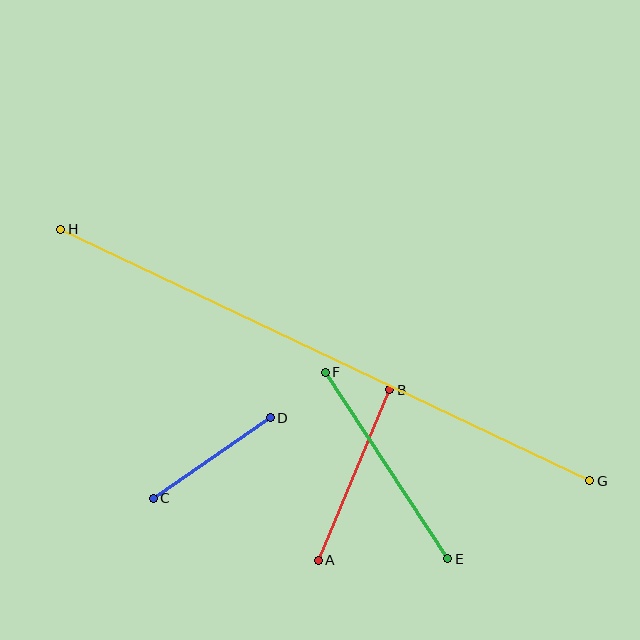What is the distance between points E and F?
The distance is approximately 223 pixels.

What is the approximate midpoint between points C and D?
The midpoint is at approximately (212, 458) pixels.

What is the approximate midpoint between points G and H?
The midpoint is at approximately (325, 355) pixels.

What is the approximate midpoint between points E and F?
The midpoint is at approximately (386, 465) pixels.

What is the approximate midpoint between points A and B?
The midpoint is at approximately (354, 475) pixels.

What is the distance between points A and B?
The distance is approximately 185 pixels.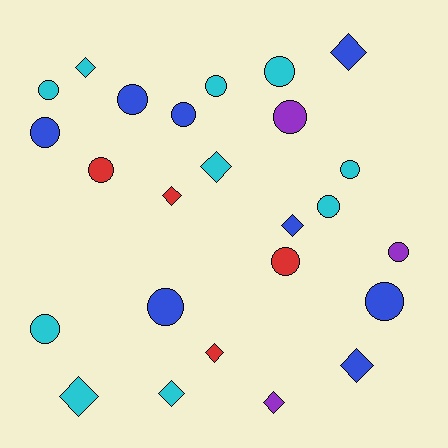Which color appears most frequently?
Cyan, with 10 objects.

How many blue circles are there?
There are 5 blue circles.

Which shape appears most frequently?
Circle, with 15 objects.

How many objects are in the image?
There are 25 objects.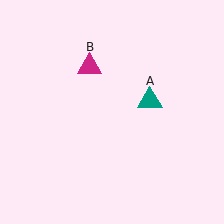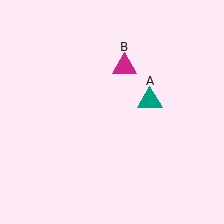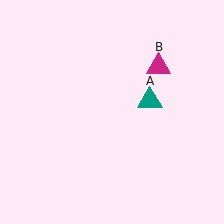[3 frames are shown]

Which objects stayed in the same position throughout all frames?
Teal triangle (object A) remained stationary.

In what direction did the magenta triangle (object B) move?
The magenta triangle (object B) moved right.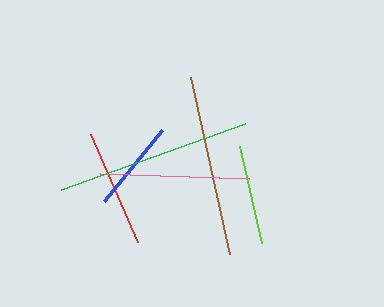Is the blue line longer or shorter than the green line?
The green line is longer than the blue line.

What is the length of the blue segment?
The blue segment is approximately 92 pixels long.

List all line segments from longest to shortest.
From longest to shortest: green, brown, pink, red, lime, blue.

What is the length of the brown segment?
The brown segment is approximately 182 pixels long.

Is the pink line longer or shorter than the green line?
The green line is longer than the pink line.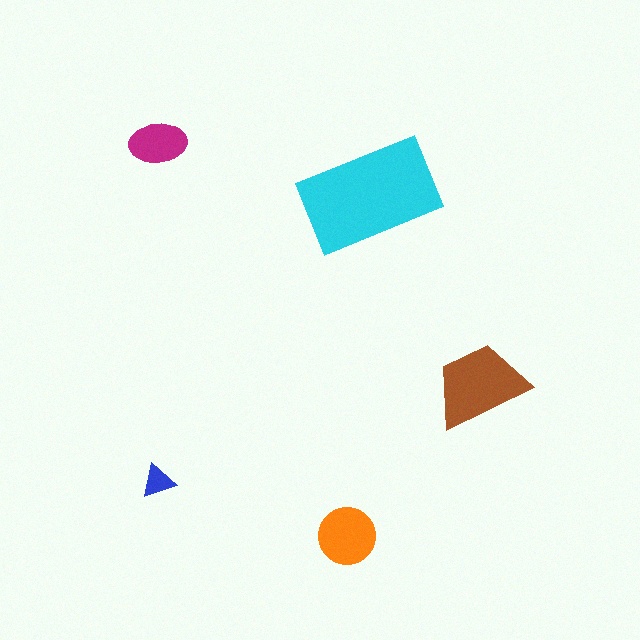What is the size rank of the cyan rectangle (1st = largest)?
1st.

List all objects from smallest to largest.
The blue triangle, the magenta ellipse, the orange circle, the brown trapezoid, the cyan rectangle.